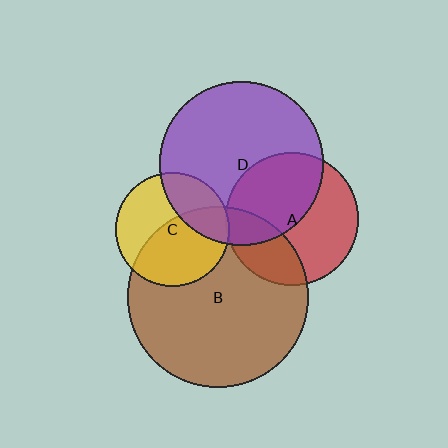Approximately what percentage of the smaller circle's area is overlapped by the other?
Approximately 30%.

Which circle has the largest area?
Circle B (brown).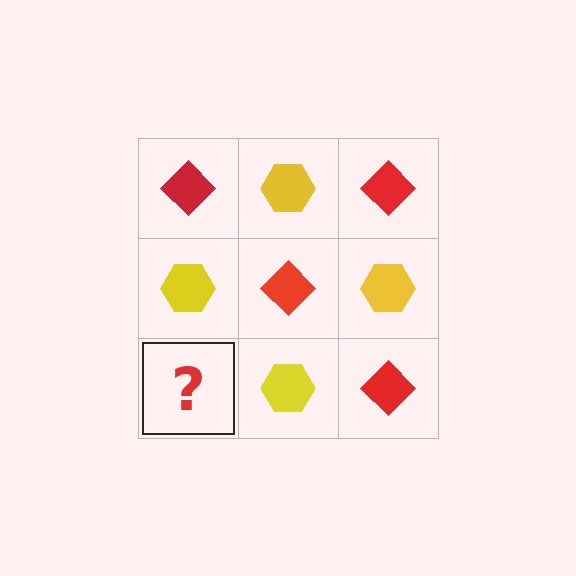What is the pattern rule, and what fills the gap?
The rule is that it alternates red diamond and yellow hexagon in a checkerboard pattern. The gap should be filled with a red diamond.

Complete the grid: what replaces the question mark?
The question mark should be replaced with a red diamond.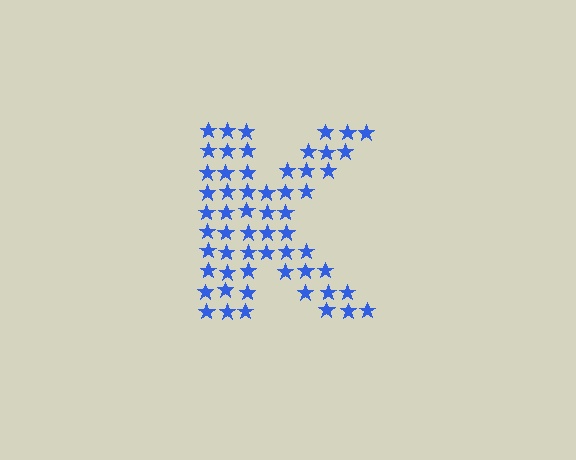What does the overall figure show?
The overall figure shows the letter K.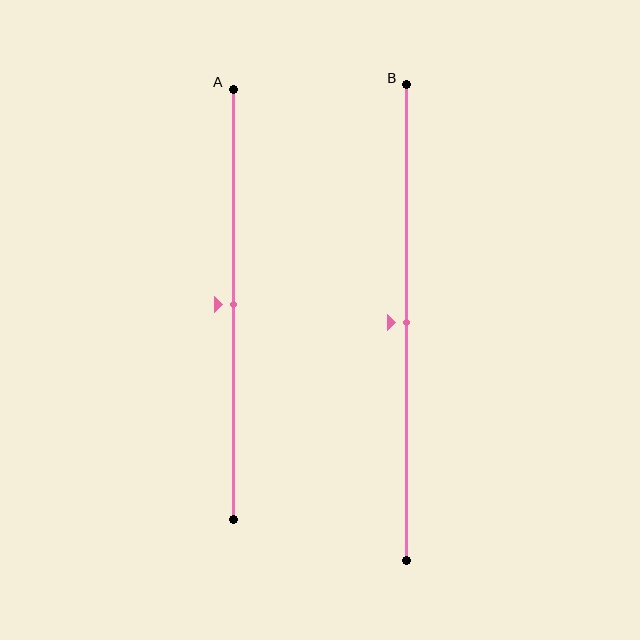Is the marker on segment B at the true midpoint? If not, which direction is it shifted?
Yes, the marker on segment B is at the true midpoint.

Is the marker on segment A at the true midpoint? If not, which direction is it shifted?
Yes, the marker on segment A is at the true midpoint.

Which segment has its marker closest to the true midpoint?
Segment A has its marker closest to the true midpoint.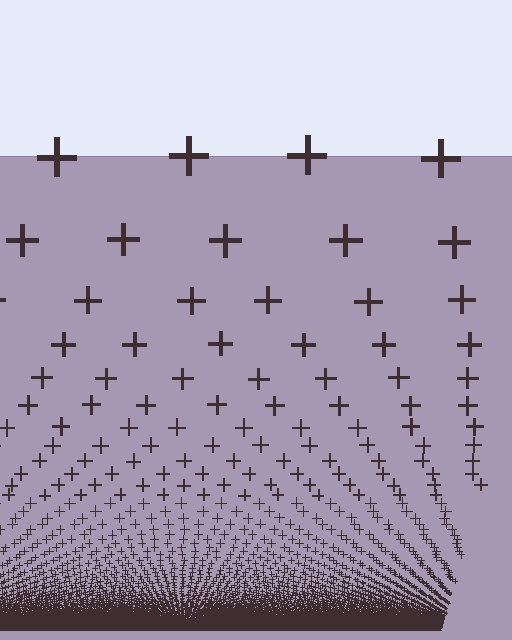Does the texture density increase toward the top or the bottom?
Density increases toward the bottom.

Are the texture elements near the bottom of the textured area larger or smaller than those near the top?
Smaller. The gradient is inverted — elements near the bottom are smaller and denser.